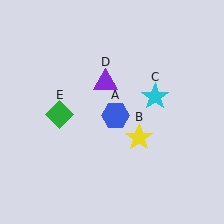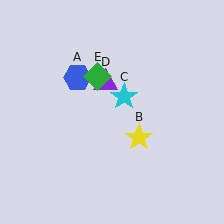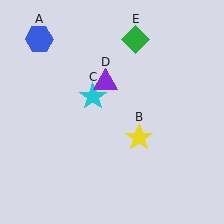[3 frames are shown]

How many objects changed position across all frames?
3 objects changed position: blue hexagon (object A), cyan star (object C), green diamond (object E).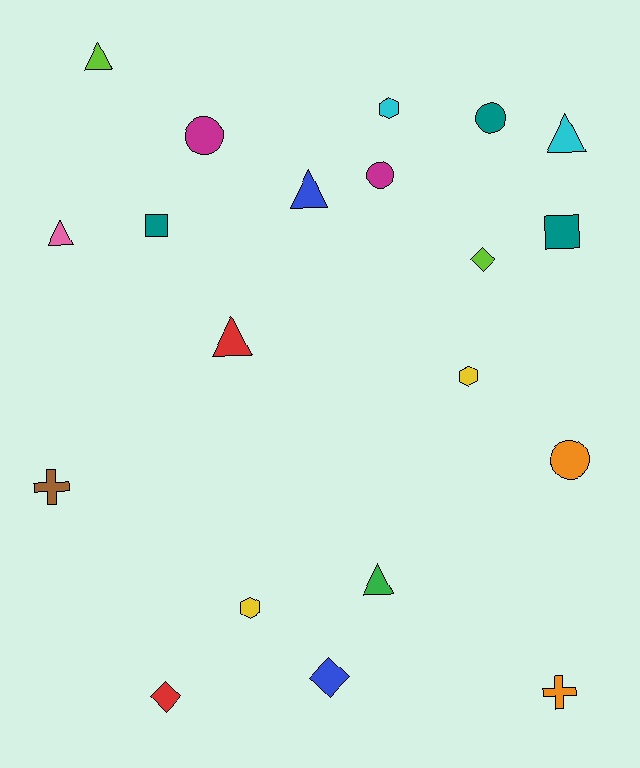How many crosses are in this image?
There are 2 crosses.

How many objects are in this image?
There are 20 objects.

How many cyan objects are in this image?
There are 2 cyan objects.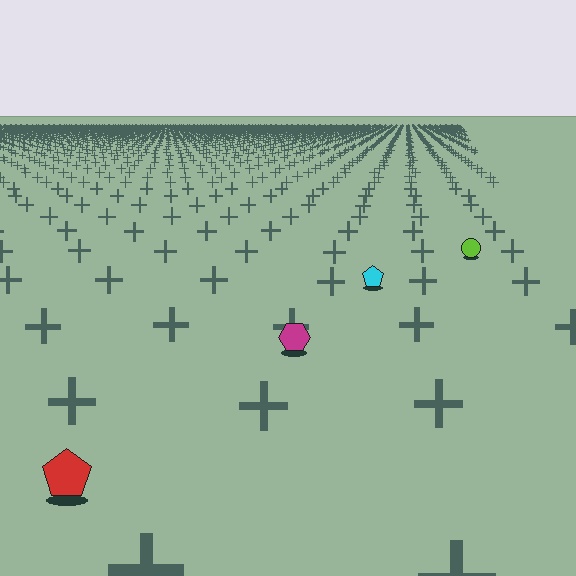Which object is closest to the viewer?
The red pentagon is closest. The texture marks near it are larger and more spread out.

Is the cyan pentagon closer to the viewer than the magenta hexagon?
No. The magenta hexagon is closer — you can tell from the texture gradient: the ground texture is coarser near it.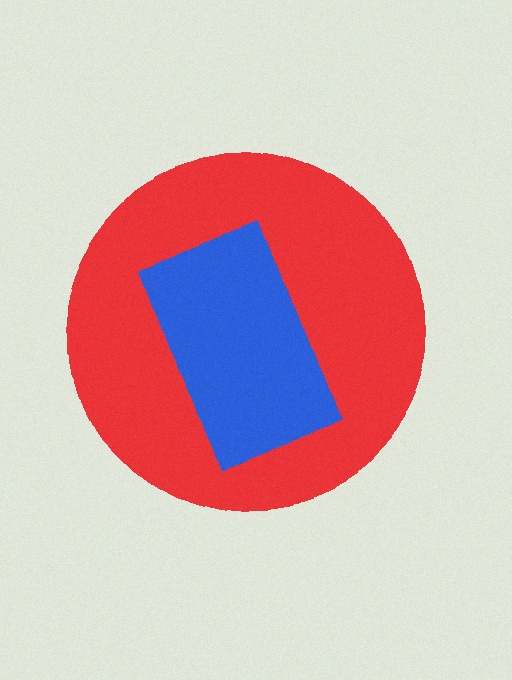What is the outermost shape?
The red circle.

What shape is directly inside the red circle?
The blue rectangle.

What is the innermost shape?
The blue rectangle.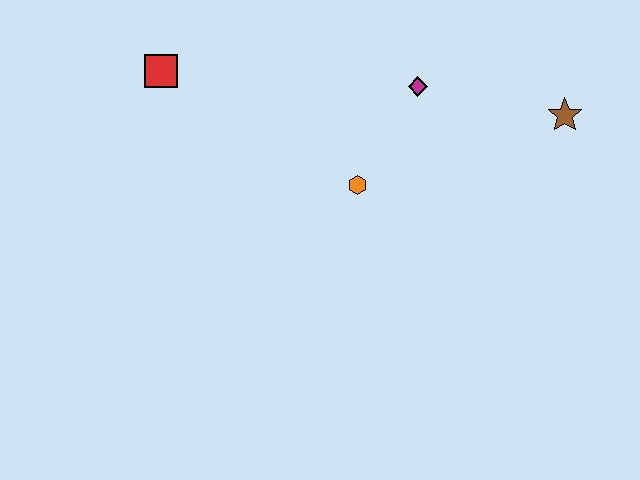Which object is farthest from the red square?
The brown star is farthest from the red square.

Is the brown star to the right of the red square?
Yes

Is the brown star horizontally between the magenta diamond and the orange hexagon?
No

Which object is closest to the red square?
The orange hexagon is closest to the red square.